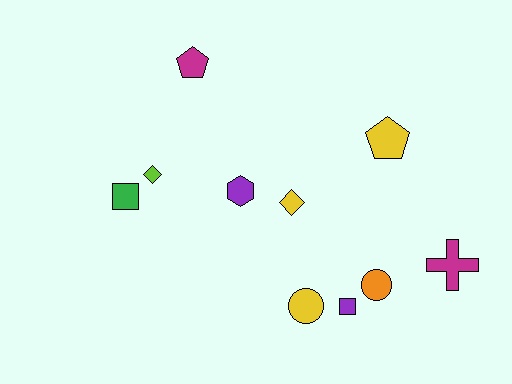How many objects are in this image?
There are 10 objects.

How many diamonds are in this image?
There are 2 diamonds.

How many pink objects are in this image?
There are no pink objects.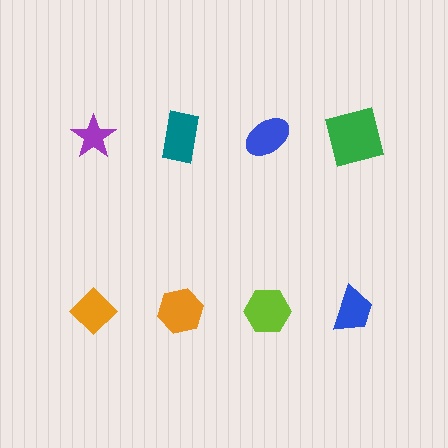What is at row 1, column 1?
A purple star.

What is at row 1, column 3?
A blue ellipse.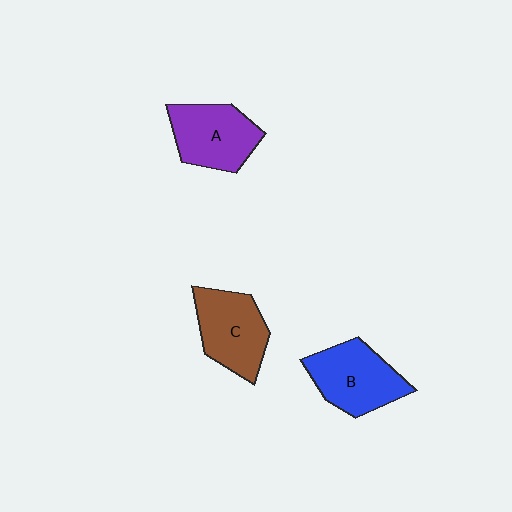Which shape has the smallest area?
Shape C (brown).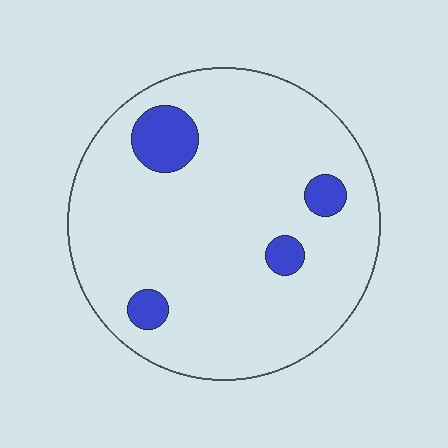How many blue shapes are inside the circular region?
4.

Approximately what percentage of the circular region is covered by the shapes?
Approximately 10%.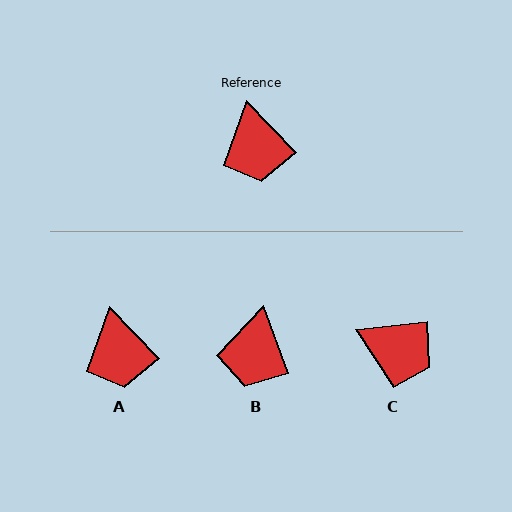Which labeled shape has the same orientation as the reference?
A.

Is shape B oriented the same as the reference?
No, it is off by about 24 degrees.